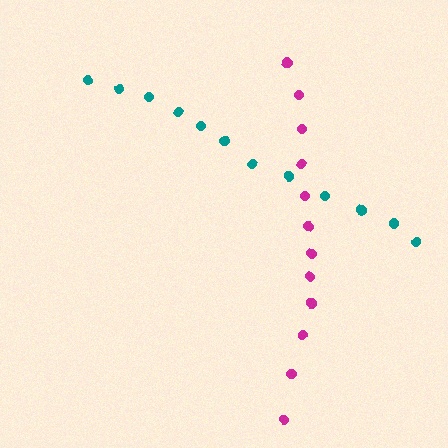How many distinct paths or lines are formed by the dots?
There are 2 distinct paths.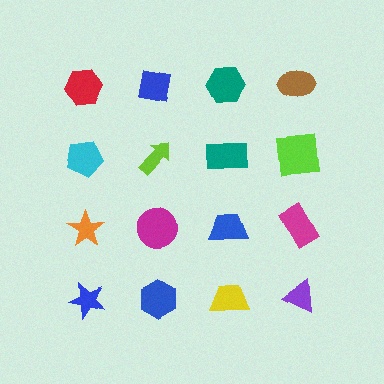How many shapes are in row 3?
4 shapes.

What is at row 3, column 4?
A magenta rectangle.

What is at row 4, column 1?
A blue star.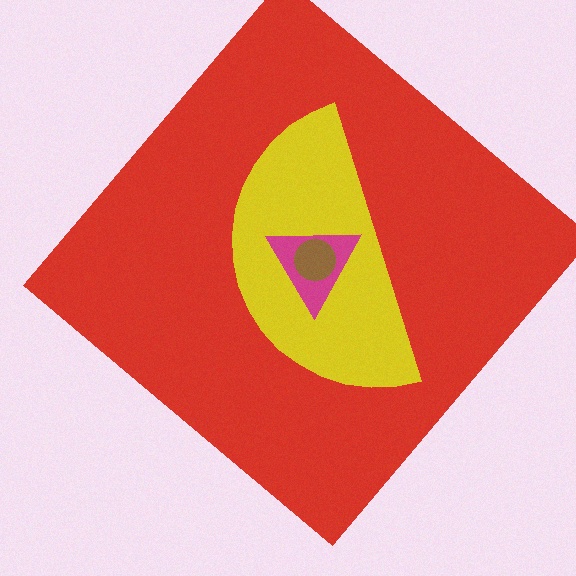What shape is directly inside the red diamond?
The yellow semicircle.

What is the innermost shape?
The brown circle.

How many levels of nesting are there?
4.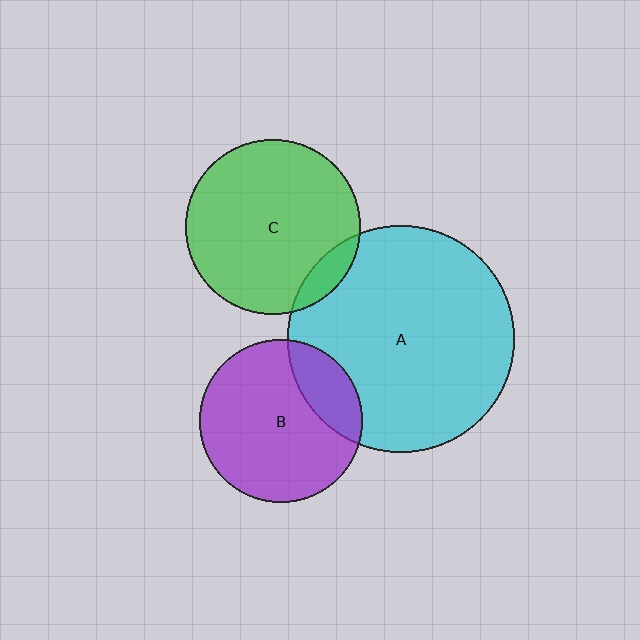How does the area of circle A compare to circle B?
Approximately 1.9 times.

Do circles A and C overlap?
Yes.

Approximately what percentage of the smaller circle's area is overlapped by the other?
Approximately 10%.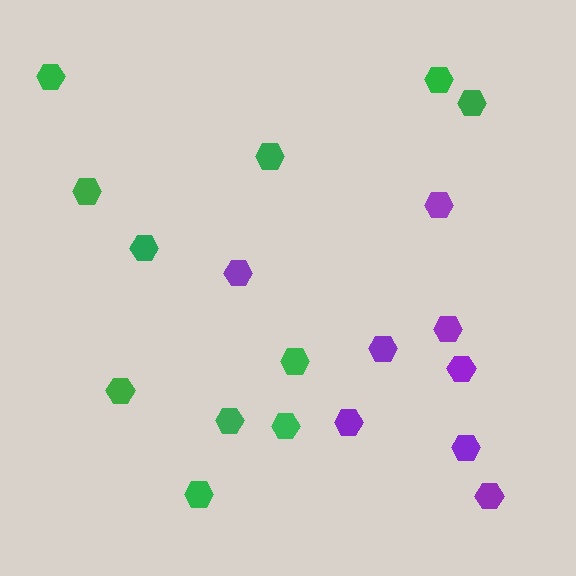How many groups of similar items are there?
There are 2 groups: one group of purple hexagons (8) and one group of green hexagons (11).